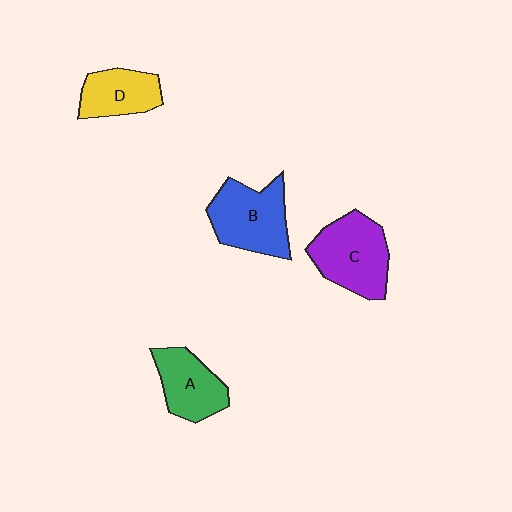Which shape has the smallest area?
Shape D (yellow).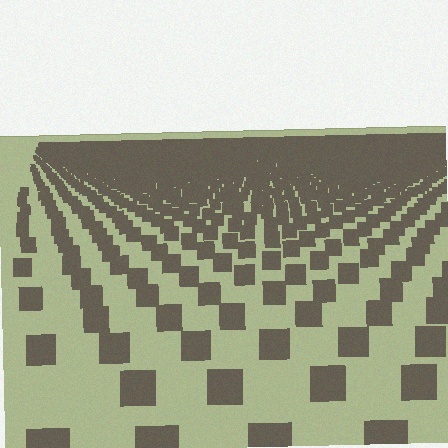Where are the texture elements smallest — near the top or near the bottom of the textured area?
Near the top.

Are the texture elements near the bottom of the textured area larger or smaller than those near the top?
Larger. Near the bottom, elements are closer to the viewer and appear at a bigger on-screen size.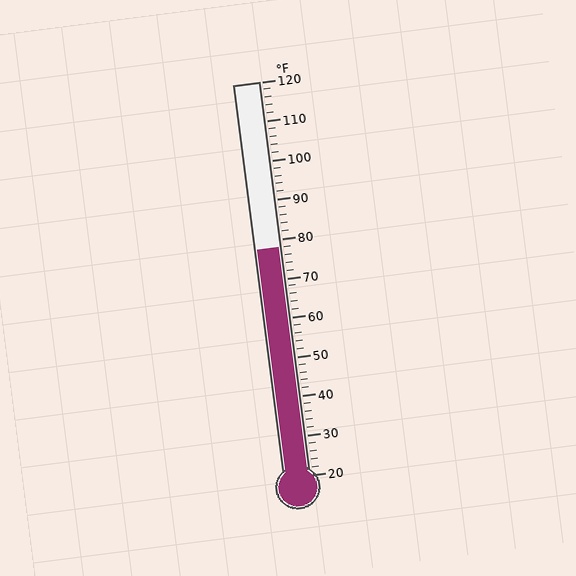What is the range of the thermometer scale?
The thermometer scale ranges from 20°F to 120°F.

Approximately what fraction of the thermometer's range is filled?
The thermometer is filled to approximately 60% of its range.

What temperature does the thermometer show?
The thermometer shows approximately 78°F.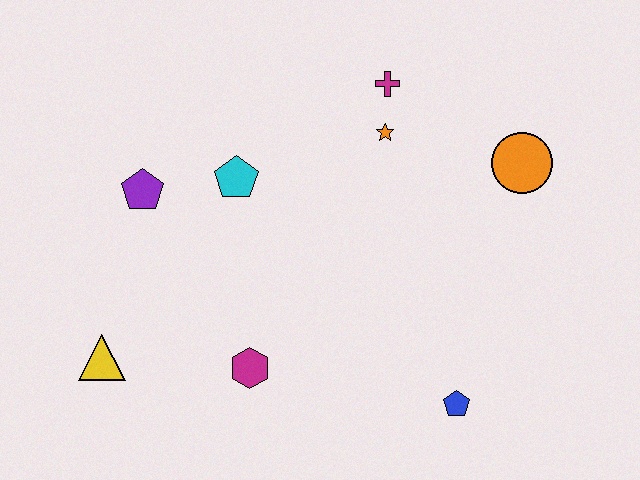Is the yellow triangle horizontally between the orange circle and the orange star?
No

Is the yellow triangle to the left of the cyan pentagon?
Yes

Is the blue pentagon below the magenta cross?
Yes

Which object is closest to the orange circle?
The orange star is closest to the orange circle.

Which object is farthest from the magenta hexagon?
The orange circle is farthest from the magenta hexagon.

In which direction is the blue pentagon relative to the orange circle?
The blue pentagon is below the orange circle.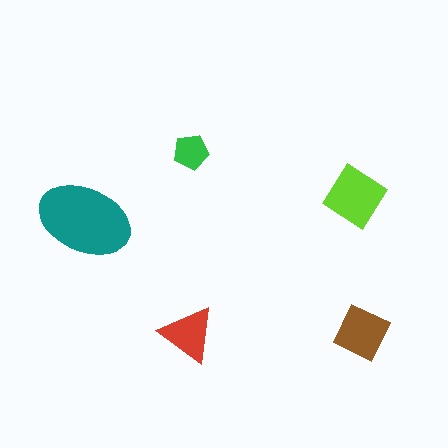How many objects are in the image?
There are 5 objects in the image.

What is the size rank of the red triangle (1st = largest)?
4th.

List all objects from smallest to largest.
The green pentagon, the red triangle, the brown diamond, the lime diamond, the teal ellipse.